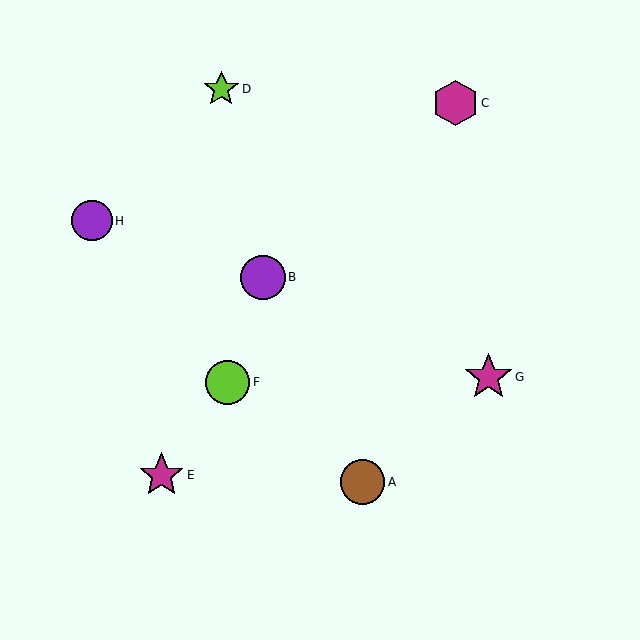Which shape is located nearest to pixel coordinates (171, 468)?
The magenta star (labeled E) at (162, 475) is nearest to that location.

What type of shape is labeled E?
Shape E is a magenta star.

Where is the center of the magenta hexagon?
The center of the magenta hexagon is at (456, 103).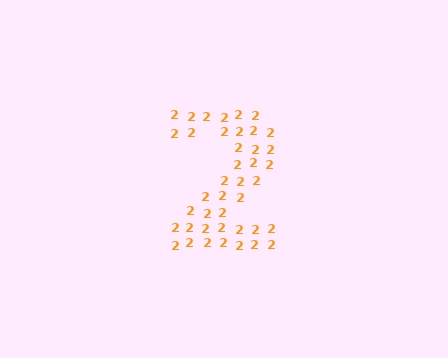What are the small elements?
The small elements are digit 2's.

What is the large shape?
The large shape is the digit 2.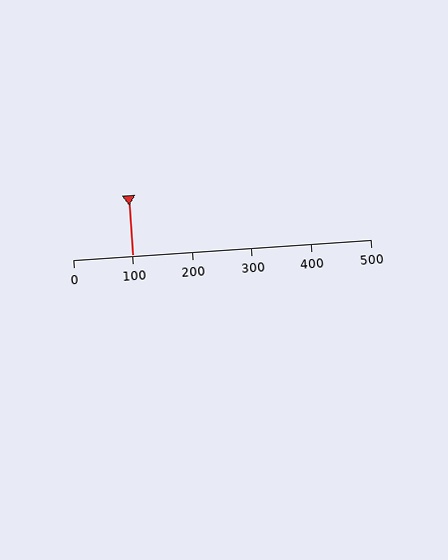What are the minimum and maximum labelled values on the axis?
The axis runs from 0 to 500.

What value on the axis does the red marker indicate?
The marker indicates approximately 100.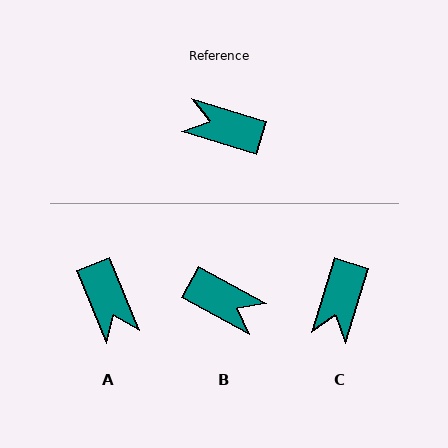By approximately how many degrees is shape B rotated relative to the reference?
Approximately 169 degrees counter-clockwise.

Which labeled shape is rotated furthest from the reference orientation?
B, about 169 degrees away.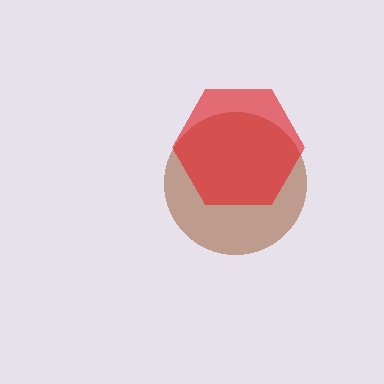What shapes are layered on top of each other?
The layered shapes are: a brown circle, a red hexagon.